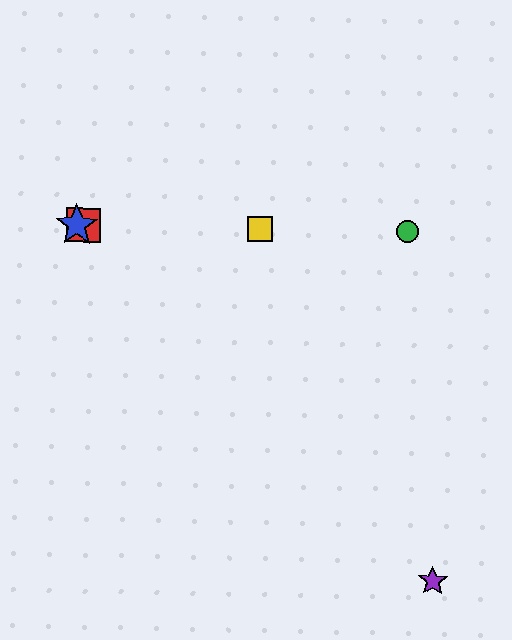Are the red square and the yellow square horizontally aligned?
Yes, both are at y≈225.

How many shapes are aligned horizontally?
4 shapes (the red square, the blue star, the green circle, the yellow square) are aligned horizontally.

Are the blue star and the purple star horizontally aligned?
No, the blue star is at y≈225 and the purple star is at y≈581.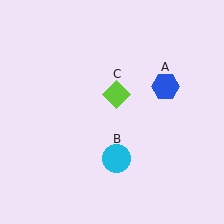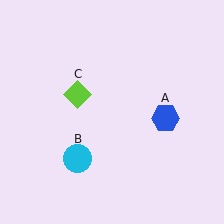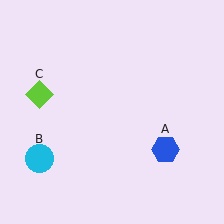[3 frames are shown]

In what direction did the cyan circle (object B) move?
The cyan circle (object B) moved left.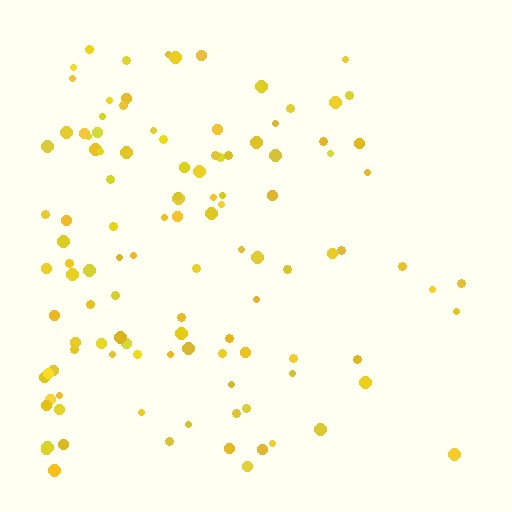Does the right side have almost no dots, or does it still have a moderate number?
Still a moderate number, just noticeably fewer than the left.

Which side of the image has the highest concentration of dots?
The left.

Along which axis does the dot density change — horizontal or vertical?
Horizontal.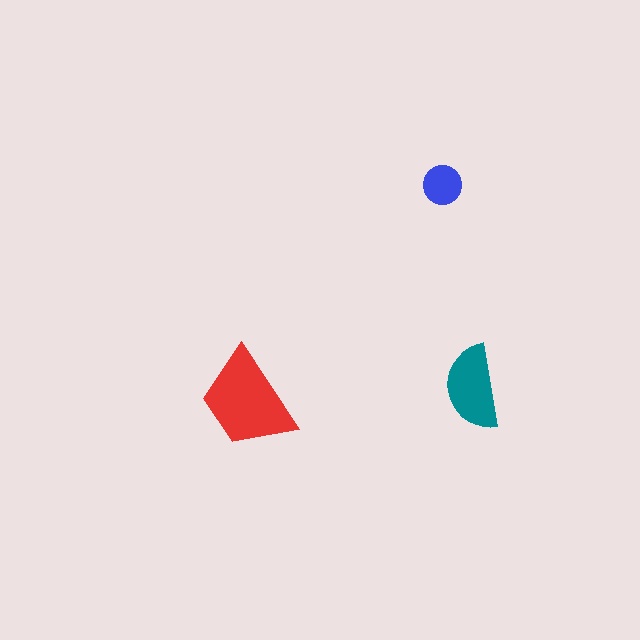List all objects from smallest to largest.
The blue circle, the teal semicircle, the red trapezoid.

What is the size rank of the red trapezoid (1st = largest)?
1st.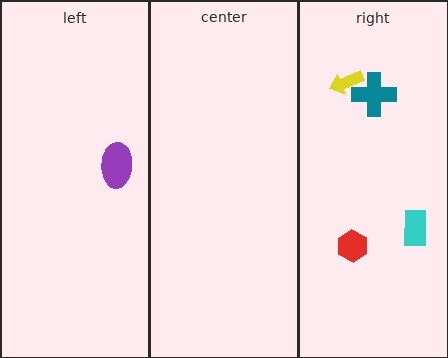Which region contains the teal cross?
The right region.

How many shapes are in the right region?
4.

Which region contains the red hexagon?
The right region.